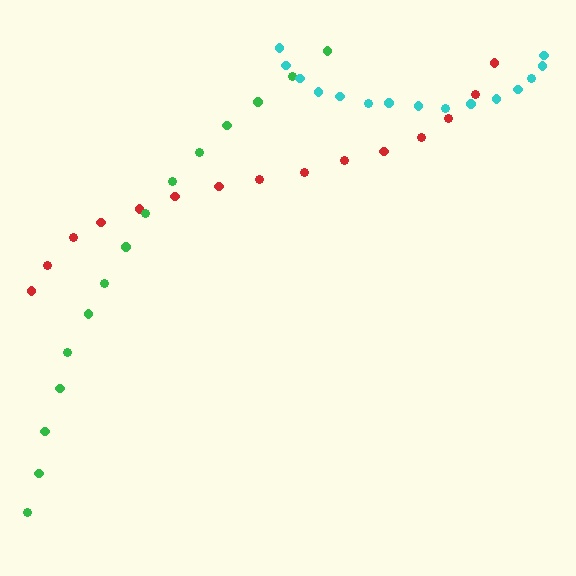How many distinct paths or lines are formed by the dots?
There are 3 distinct paths.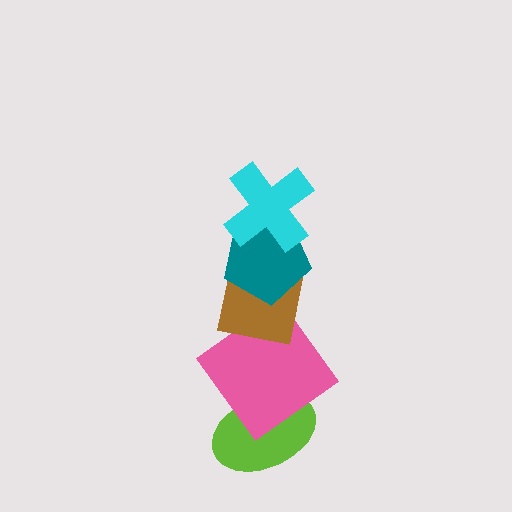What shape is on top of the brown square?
The teal pentagon is on top of the brown square.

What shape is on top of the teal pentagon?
The cyan cross is on top of the teal pentagon.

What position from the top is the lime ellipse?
The lime ellipse is 5th from the top.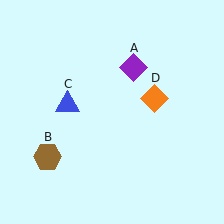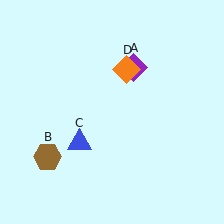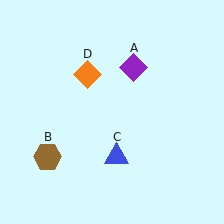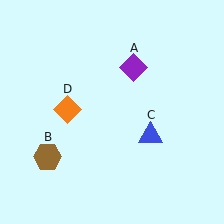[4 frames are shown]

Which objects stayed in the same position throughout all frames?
Purple diamond (object A) and brown hexagon (object B) remained stationary.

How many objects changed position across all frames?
2 objects changed position: blue triangle (object C), orange diamond (object D).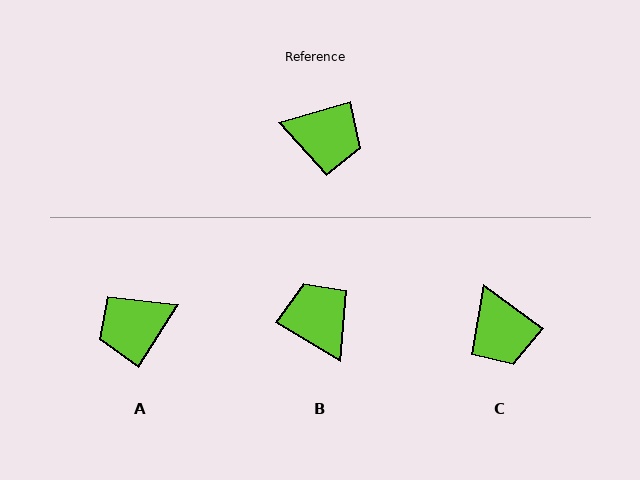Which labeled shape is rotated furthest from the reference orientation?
A, about 138 degrees away.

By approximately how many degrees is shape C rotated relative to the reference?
Approximately 52 degrees clockwise.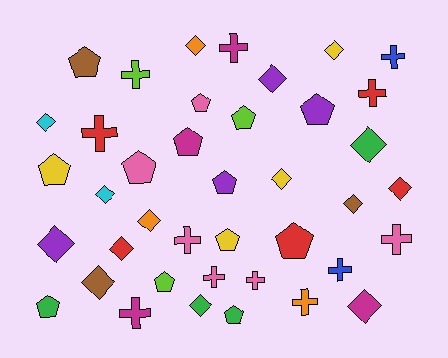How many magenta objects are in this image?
There are 4 magenta objects.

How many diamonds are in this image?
There are 15 diamonds.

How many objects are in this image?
There are 40 objects.